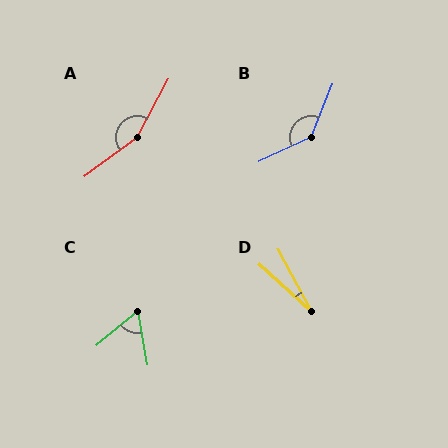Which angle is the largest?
A, at approximately 155 degrees.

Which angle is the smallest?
D, at approximately 20 degrees.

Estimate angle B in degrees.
Approximately 137 degrees.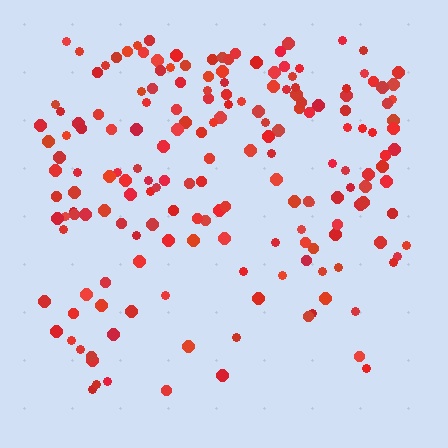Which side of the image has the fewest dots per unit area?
The bottom.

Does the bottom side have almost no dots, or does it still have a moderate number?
Still a moderate number, just noticeably fewer than the top.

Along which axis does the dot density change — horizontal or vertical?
Vertical.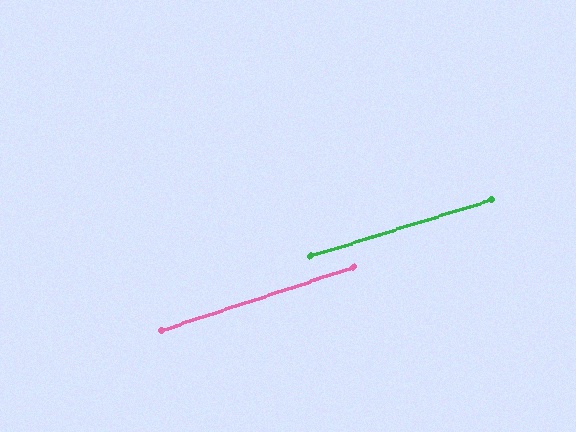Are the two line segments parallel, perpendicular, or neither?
Parallel — their directions differ by only 0.9°.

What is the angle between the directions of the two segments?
Approximately 1 degree.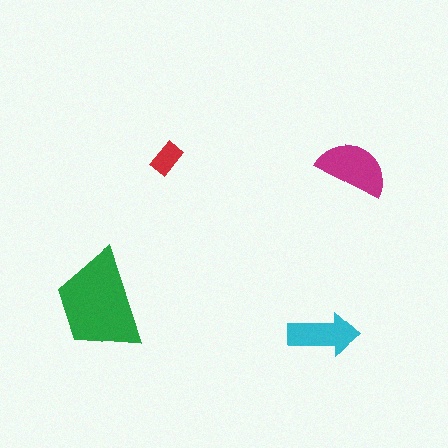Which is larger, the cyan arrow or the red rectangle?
The cyan arrow.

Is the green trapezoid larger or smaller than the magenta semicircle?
Larger.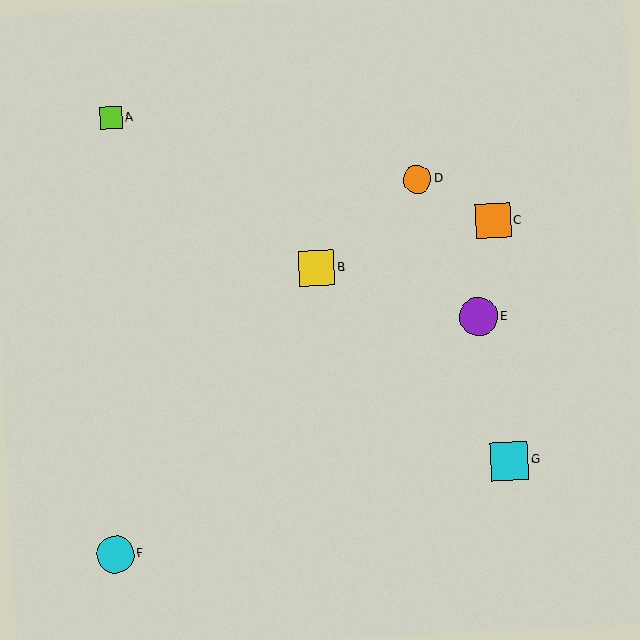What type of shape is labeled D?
Shape D is an orange circle.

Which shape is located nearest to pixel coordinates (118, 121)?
The lime square (labeled A) at (111, 118) is nearest to that location.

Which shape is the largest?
The purple circle (labeled E) is the largest.